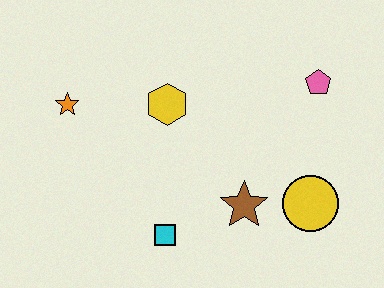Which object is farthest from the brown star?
The orange star is farthest from the brown star.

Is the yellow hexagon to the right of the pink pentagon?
No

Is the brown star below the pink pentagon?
Yes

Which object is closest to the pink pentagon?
The yellow circle is closest to the pink pentagon.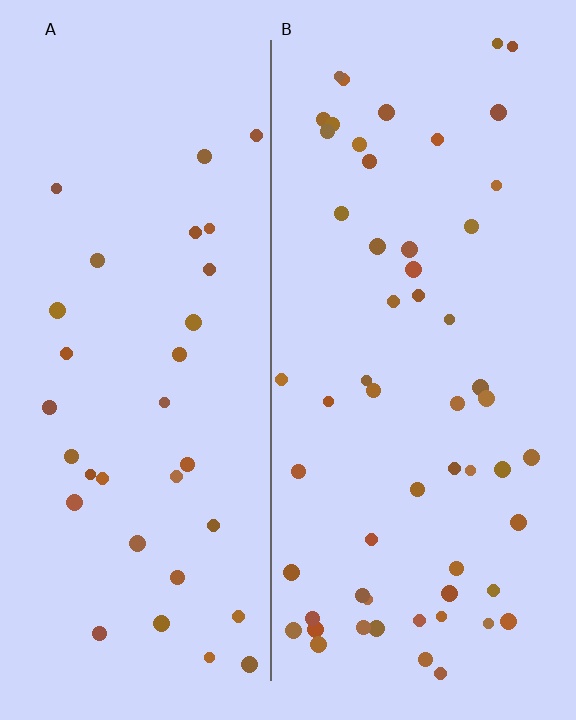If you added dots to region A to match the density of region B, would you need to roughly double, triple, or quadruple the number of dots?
Approximately double.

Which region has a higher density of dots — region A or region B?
B (the right).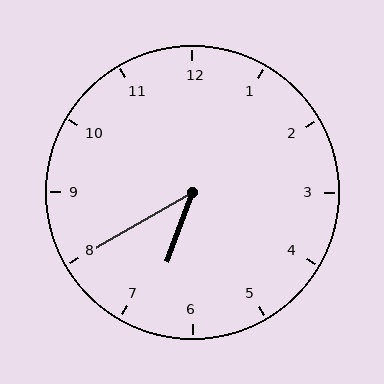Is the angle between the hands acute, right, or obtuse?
It is acute.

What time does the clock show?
6:40.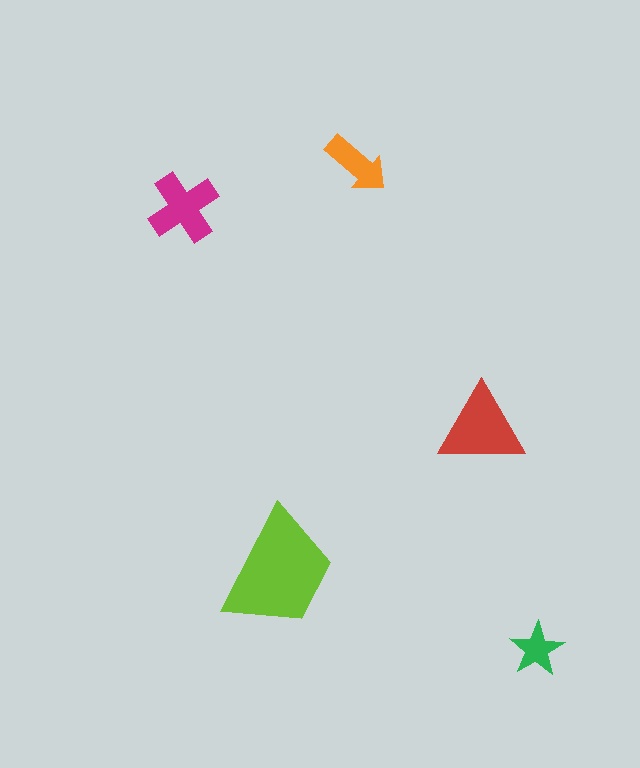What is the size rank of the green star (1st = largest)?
5th.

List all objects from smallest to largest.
The green star, the orange arrow, the magenta cross, the red triangle, the lime trapezoid.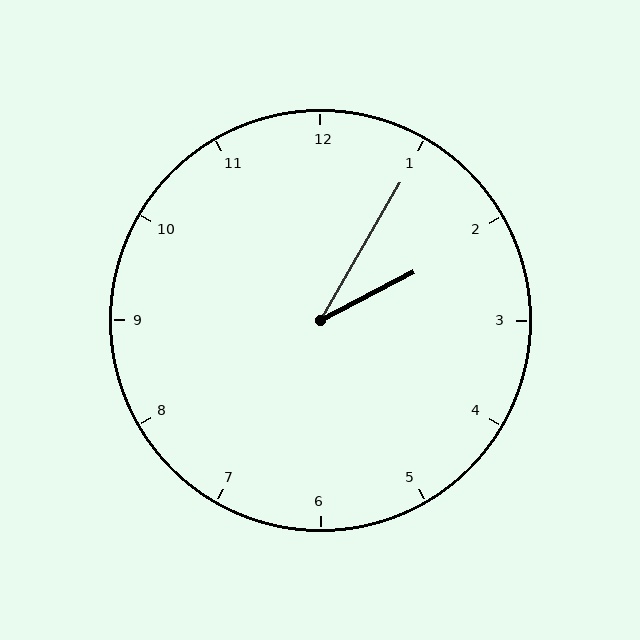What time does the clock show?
2:05.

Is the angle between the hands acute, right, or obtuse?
It is acute.